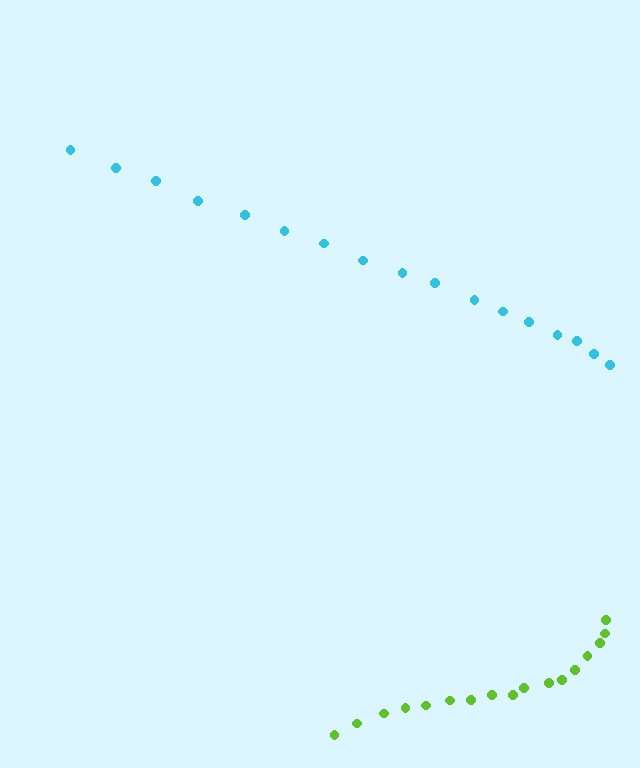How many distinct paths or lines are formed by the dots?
There are 2 distinct paths.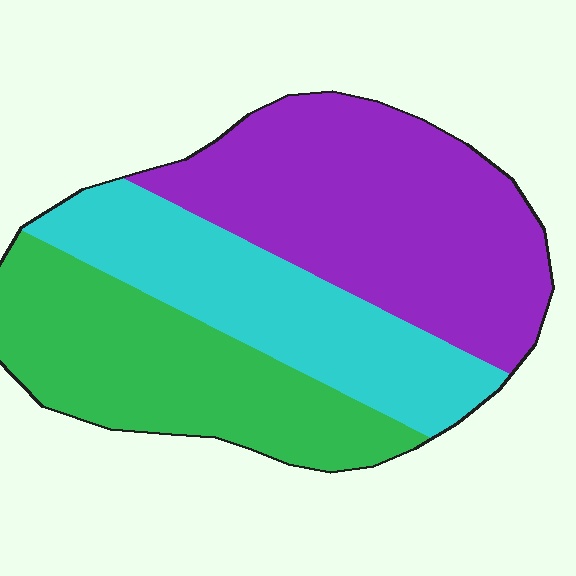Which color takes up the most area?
Purple, at roughly 40%.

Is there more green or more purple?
Purple.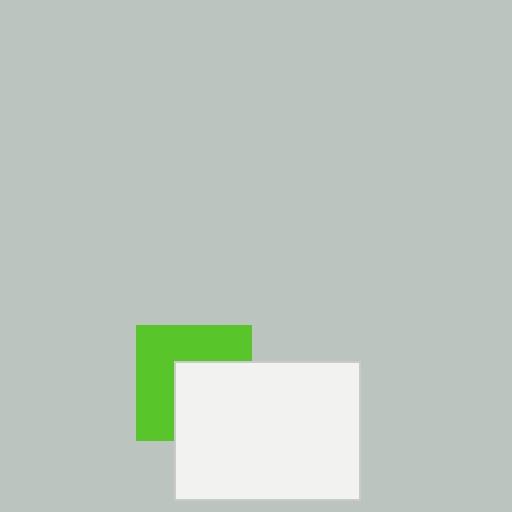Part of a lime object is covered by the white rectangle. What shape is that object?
It is a square.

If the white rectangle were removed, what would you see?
You would see the complete lime square.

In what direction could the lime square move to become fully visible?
The lime square could move toward the upper-left. That would shift it out from behind the white rectangle entirely.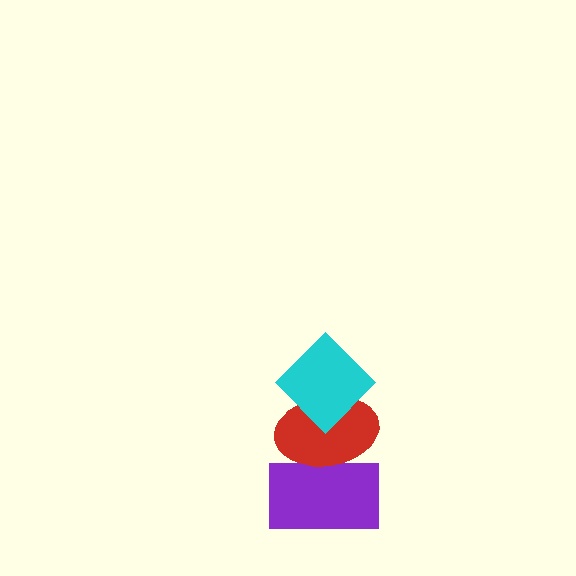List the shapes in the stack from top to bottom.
From top to bottom: the cyan diamond, the red ellipse, the purple rectangle.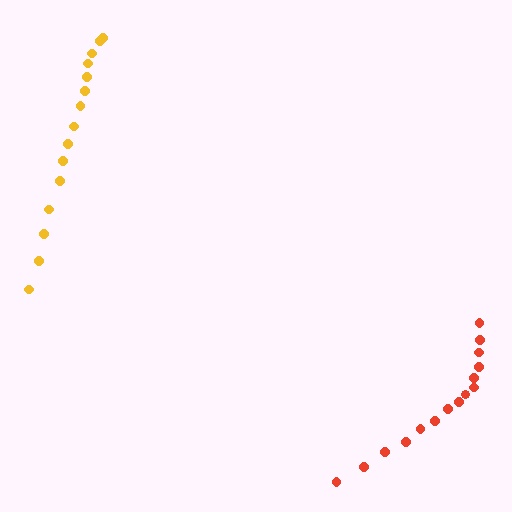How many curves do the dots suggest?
There are 2 distinct paths.